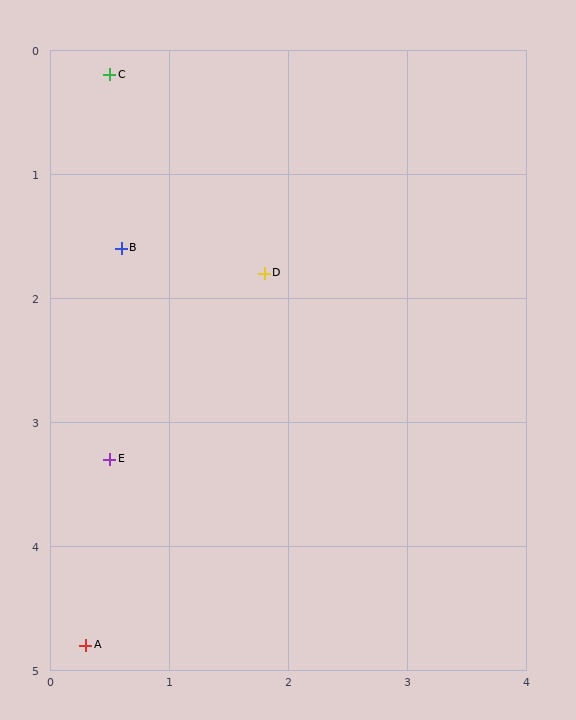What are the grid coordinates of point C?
Point C is at approximately (0.5, 0.2).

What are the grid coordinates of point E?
Point E is at approximately (0.5, 3.3).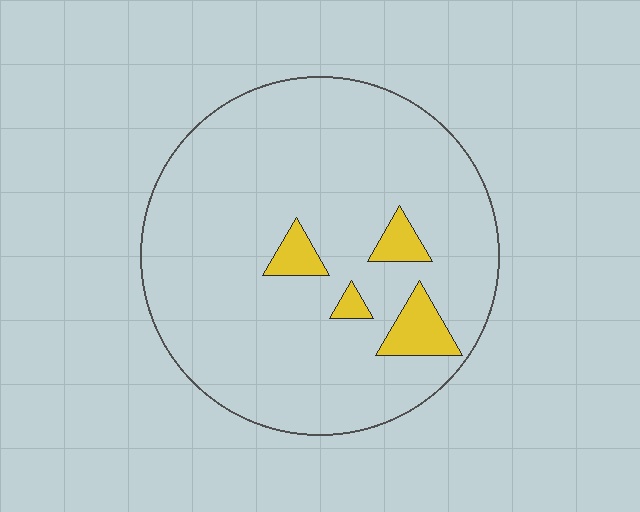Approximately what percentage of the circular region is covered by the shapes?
Approximately 10%.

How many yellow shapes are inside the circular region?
4.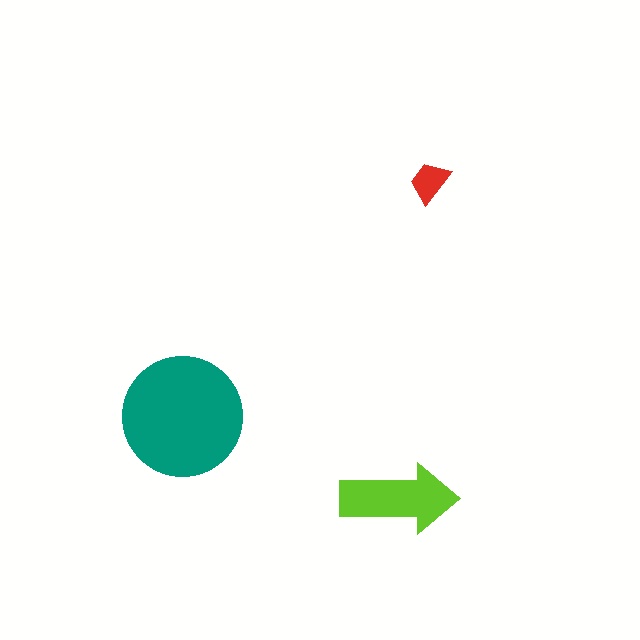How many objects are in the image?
There are 3 objects in the image.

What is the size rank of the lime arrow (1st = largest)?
2nd.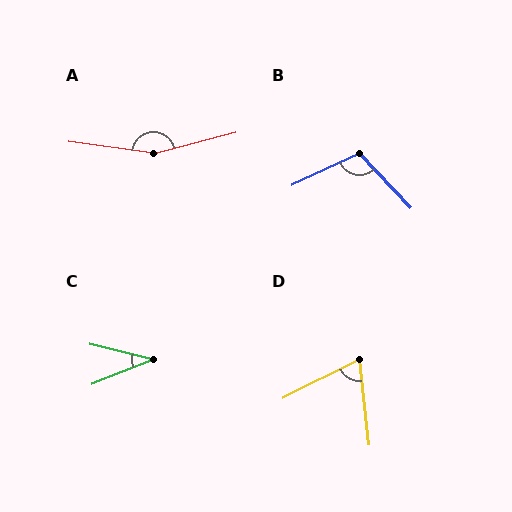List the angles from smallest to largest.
C (36°), D (70°), B (108°), A (157°).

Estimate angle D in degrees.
Approximately 70 degrees.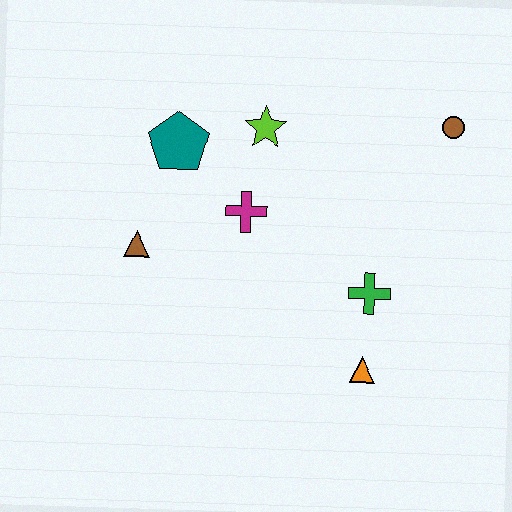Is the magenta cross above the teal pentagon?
No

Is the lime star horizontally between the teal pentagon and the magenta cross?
No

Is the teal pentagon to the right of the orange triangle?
No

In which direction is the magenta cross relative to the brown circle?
The magenta cross is to the left of the brown circle.